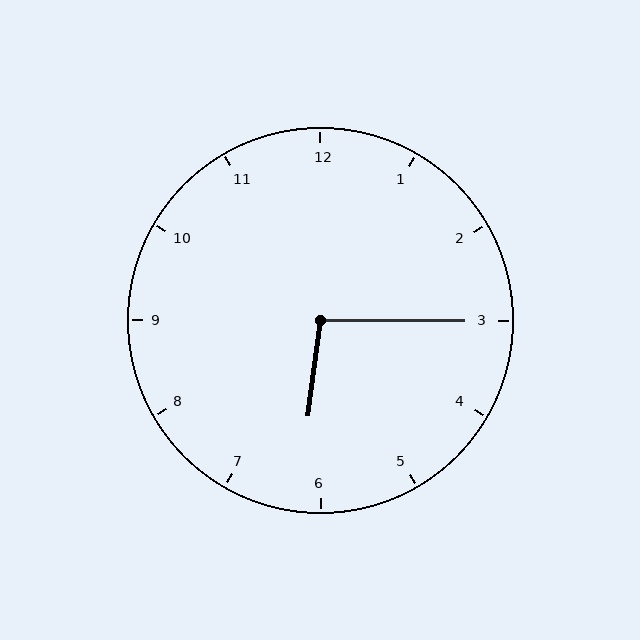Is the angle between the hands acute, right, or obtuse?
It is obtuse.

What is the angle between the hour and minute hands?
Approximately 98 degrees.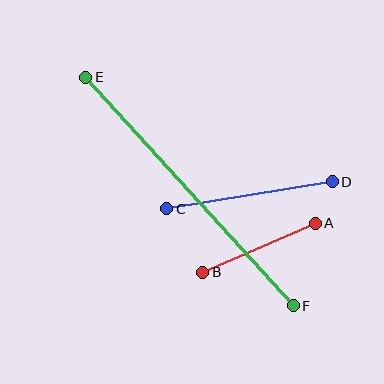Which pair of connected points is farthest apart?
Points E and F are farthest apart.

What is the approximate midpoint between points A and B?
The midpoint is at approximately (259, 248) pixels.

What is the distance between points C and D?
The distance is approximately 167 pixels.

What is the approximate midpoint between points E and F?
The midpoint is at approximately (189, 191) pixels.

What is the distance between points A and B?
The distance is approximately 123 pixels.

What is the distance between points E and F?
The distance is approximately 308 pixels.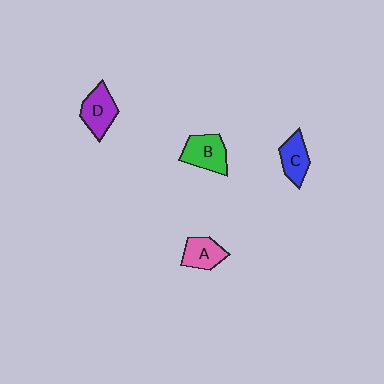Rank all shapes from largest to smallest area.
From largest to smallest: B (green), D (purple), A (pink), C (blue).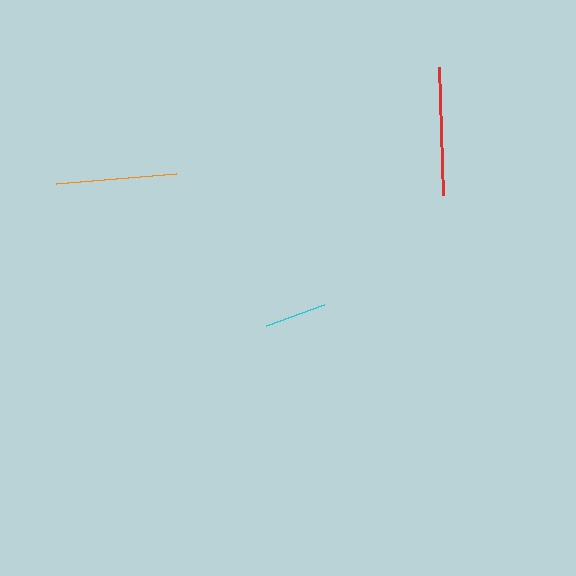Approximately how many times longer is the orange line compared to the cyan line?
The orange line is approximately 1.9 times the length of the cyan line.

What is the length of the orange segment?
The orange segment is approximately 120 pixels long.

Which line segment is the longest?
The red line is the longest at approximately 129 pixels.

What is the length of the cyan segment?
The cyan segment is approximately 62 pixels long.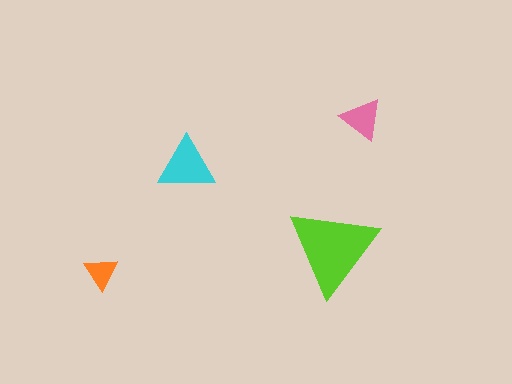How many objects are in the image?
There are 4 objects in the image.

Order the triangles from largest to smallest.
the lime one, the cyan one, the pink one, the orange one.